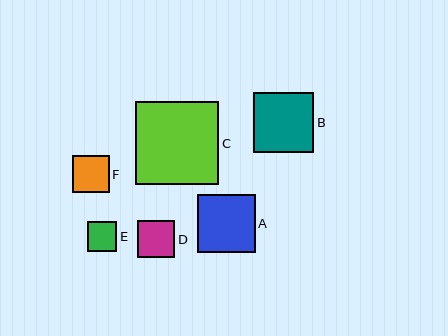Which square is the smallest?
Square E is the smallest with a size of approximately 29 pixels.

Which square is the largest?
Square C is the largest with a size of approximately 83 pixels.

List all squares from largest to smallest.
From largest to smallest: C, B, A, D, F, E.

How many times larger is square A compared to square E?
Square A is approximately 2.0 times the size of square E.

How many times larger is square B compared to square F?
Square B is approximately 1.6 times the size of square F.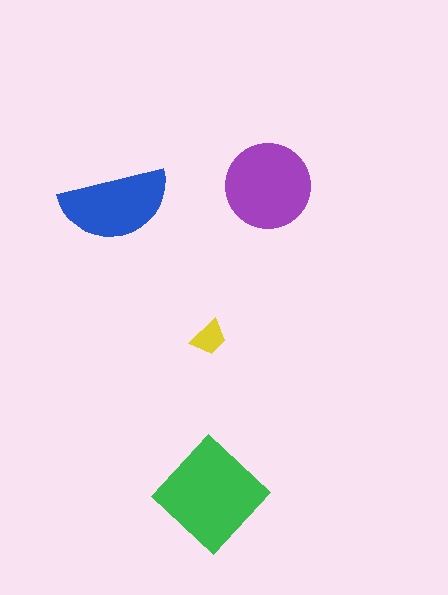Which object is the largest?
The green diamond.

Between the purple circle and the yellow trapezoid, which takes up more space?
The purple circle.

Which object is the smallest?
The yellow trapezoid.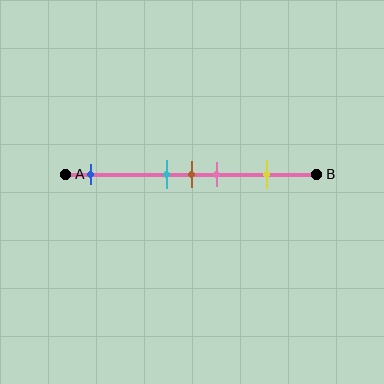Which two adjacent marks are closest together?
The cyan and brown marks are the closest adjacent pair.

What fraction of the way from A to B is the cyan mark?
The cyan mark is approximately 40% (0.4) of the way from A to B.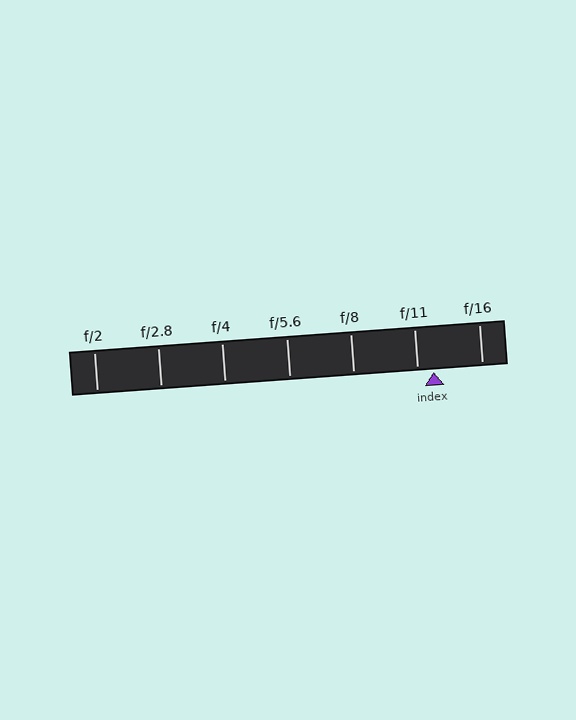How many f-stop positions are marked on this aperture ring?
There are 7 f-stop positions marked.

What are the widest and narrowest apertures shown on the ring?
The widest aperture shown is f/2 and the narrowest is f/16.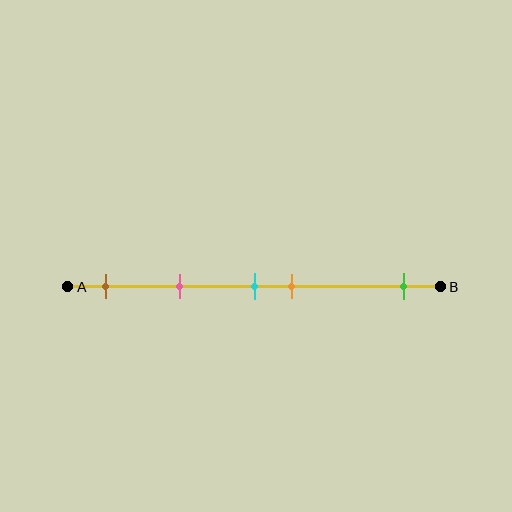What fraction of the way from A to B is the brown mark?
The brown mark is approximately 10% (0.1) of the way from A to B.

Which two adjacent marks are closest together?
The cyan and orange marks are the closest adjacent pair.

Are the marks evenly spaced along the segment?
No, the marks are not evenly spaced.